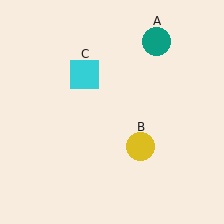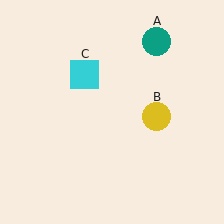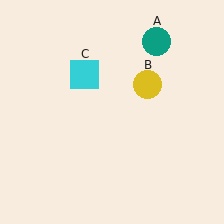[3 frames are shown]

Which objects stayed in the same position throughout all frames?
Teal circle (object A) and cyan square (object C) remained stationary.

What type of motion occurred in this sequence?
The yellow circle (object B) rotated counterclockwise around the center of the scene.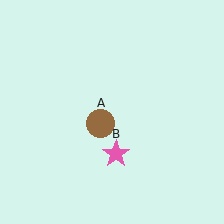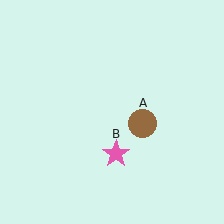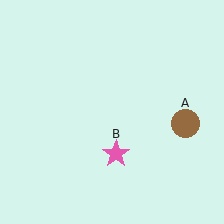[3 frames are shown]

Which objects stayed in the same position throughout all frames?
Pink star (object B) remained stationary.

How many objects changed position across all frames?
1 object changed position: brown circle (object A).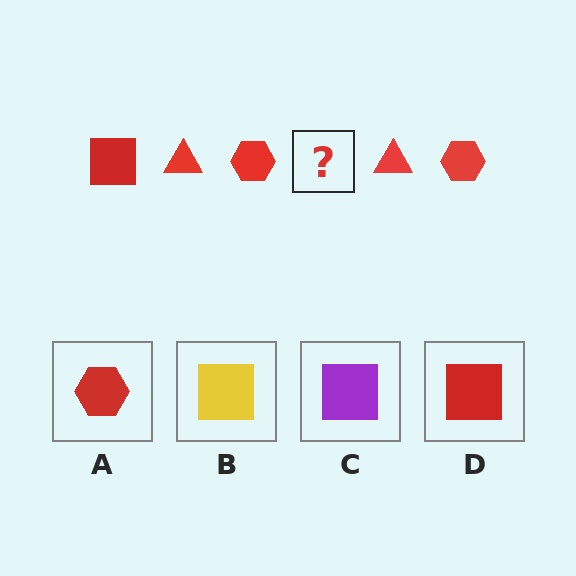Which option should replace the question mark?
Option D.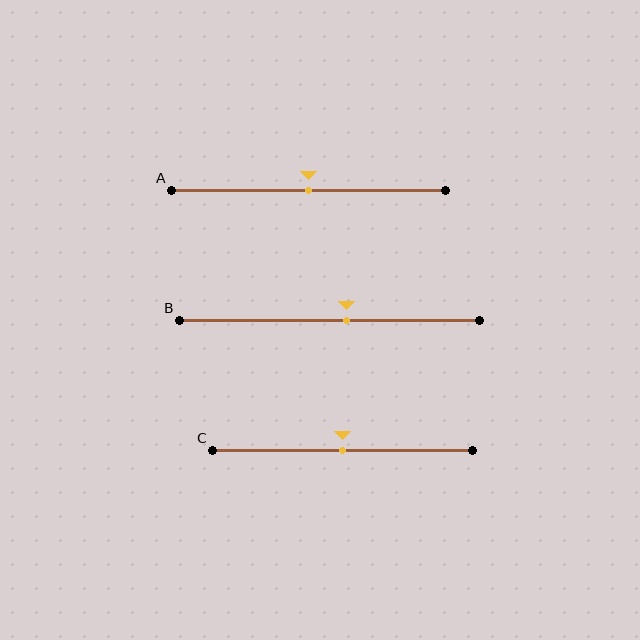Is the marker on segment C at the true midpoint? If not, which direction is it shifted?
Yes, the marker on segment C is at the true midpoint.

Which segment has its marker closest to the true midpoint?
Segment A has its marker closest to the true midpoint.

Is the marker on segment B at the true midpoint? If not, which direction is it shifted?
No, the marker on segment B is shifted to the right by about 6% of the segment length.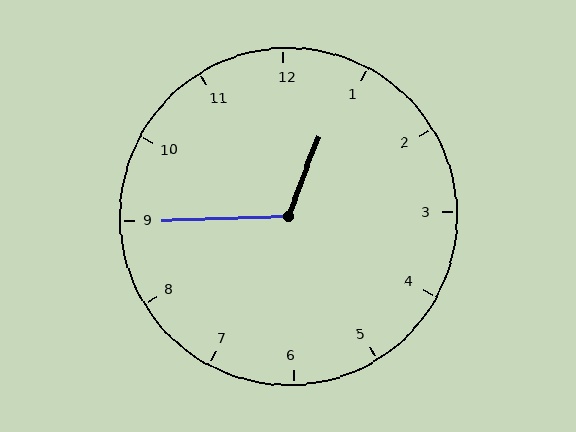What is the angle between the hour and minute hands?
Approximately 112 degrees.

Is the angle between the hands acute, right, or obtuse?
It is obtuse.